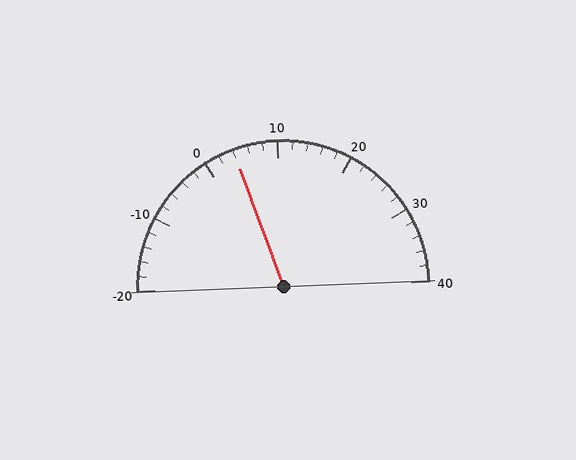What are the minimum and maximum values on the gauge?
The gauge ranges from -20 to 40.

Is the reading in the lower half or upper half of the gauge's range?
The reading is in the lower half of the range (-20 to 40).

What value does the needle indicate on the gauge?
The needle indicates approximately 4.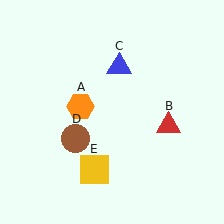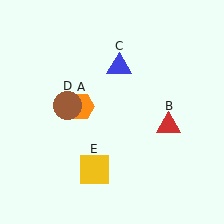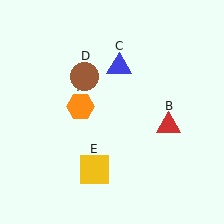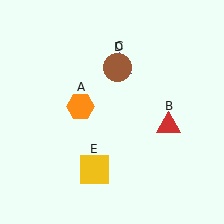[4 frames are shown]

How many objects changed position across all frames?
1 object changed position: brown circle (object D).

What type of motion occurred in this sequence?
The brown circle (object D) rotated clockwise around the center of the scene.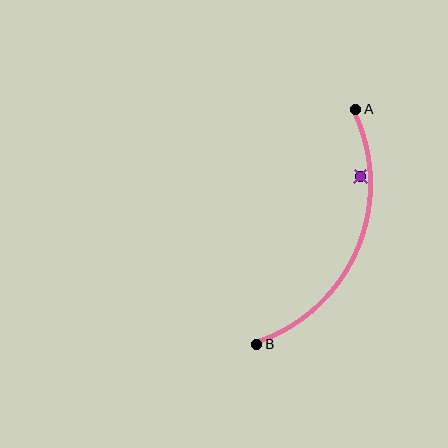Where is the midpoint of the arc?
The arc midpoint is the point on the curve farthest from the straight line joining A and B. It sits to the right of that line.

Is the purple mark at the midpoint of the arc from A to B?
No — the purple mark does not lie on the arc at all. It sits slightly inside the curve.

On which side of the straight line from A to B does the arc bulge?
The arc bulges to the right of the straight line connecting A and B.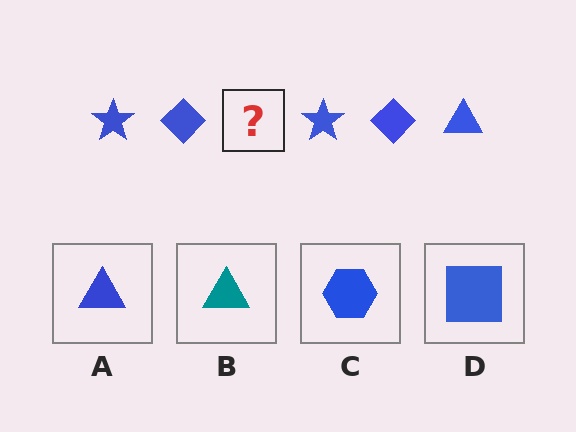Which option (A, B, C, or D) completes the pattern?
A.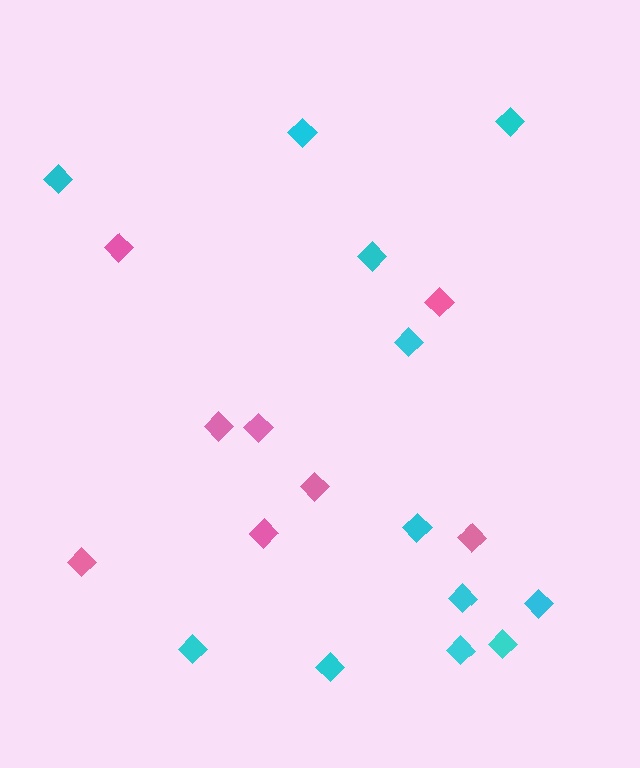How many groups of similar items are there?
There are 2 groups: one group of cyan diamonds (12) and one group of pink diamonds (8).